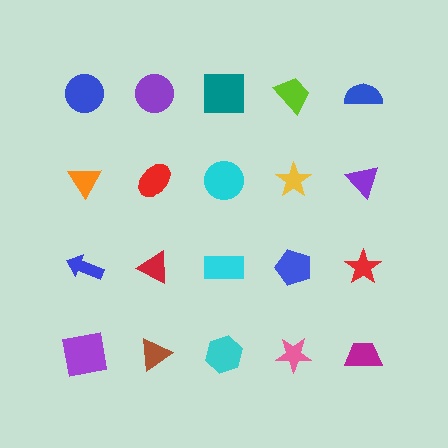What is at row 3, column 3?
A cyan rectangle.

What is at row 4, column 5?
A magenta trapezoid.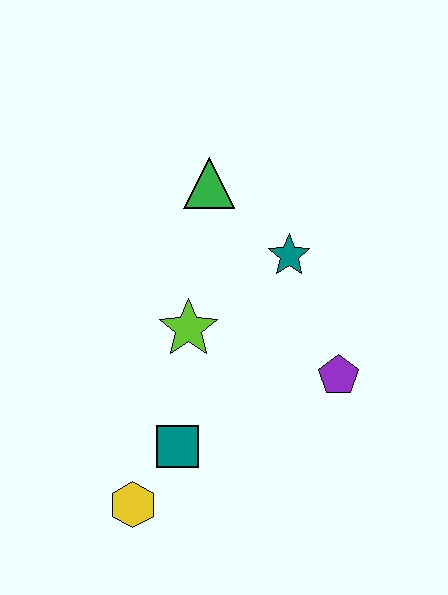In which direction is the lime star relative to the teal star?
The lime star is to the left of the teal star.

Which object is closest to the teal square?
The yellow hexagon is closest to the teal square.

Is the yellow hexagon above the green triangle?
No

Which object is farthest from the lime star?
The yellow hexagon is farthest from the lime star.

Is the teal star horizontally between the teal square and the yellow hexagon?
No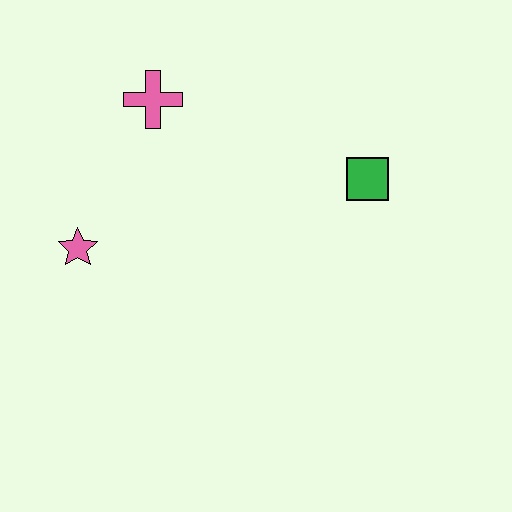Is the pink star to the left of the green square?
Yes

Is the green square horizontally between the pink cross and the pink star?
No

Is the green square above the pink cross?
No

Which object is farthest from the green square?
The pink star is farthest from the green square.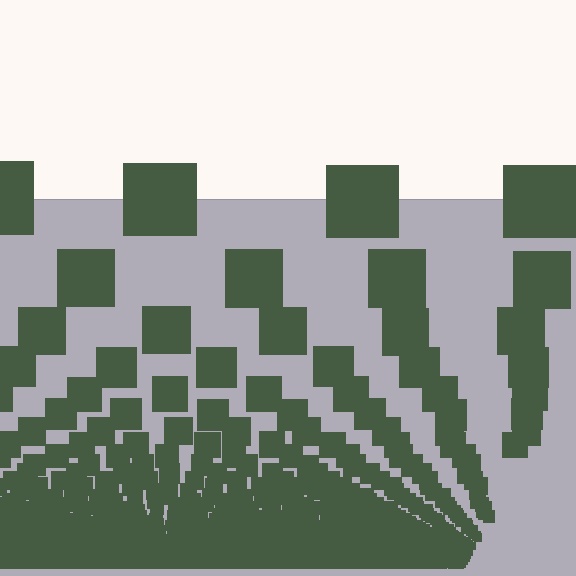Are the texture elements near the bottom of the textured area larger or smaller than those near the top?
Smaller. The gradient is inverted — elements near the bottom are smaller and denser.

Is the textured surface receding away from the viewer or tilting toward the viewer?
The surface appears to tilt toward the viewer. Texture elements get larger and sparser toward the top.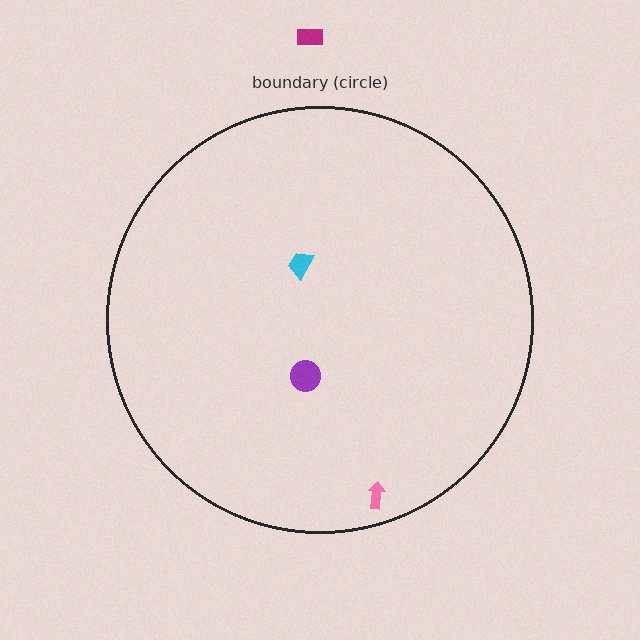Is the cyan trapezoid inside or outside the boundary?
Inside.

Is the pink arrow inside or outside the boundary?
Inside.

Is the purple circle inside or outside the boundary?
Inside.